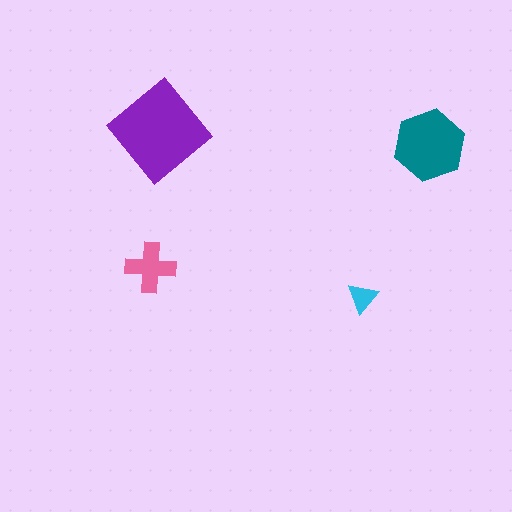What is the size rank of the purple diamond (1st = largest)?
1st.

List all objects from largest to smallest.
The purple diamond, the teal hexagon, the pink cross, the cyan triangle.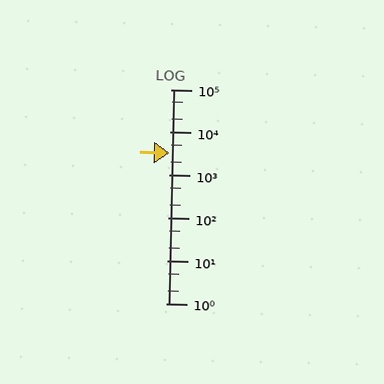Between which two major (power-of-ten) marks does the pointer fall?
The pointer is between 1000 and 10000.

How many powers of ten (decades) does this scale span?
The scale spans 5 decades, from 1 to 100000.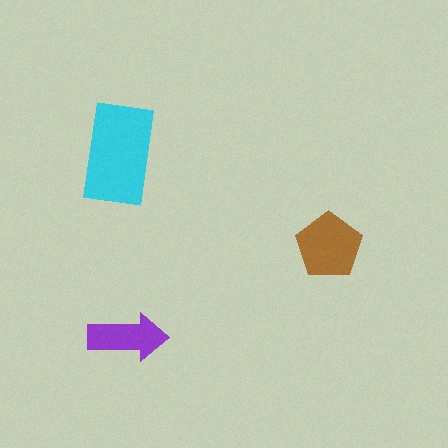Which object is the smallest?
The purple arrow.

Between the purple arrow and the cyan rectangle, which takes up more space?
The cyan rectangle.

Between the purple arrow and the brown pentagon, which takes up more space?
The brown pentagon.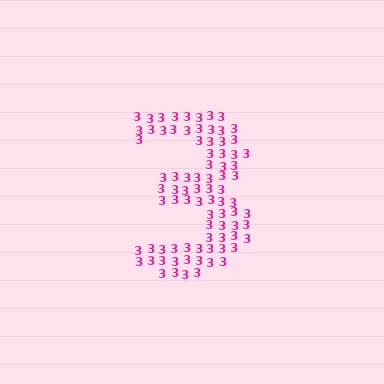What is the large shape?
The large shape is the digit 3.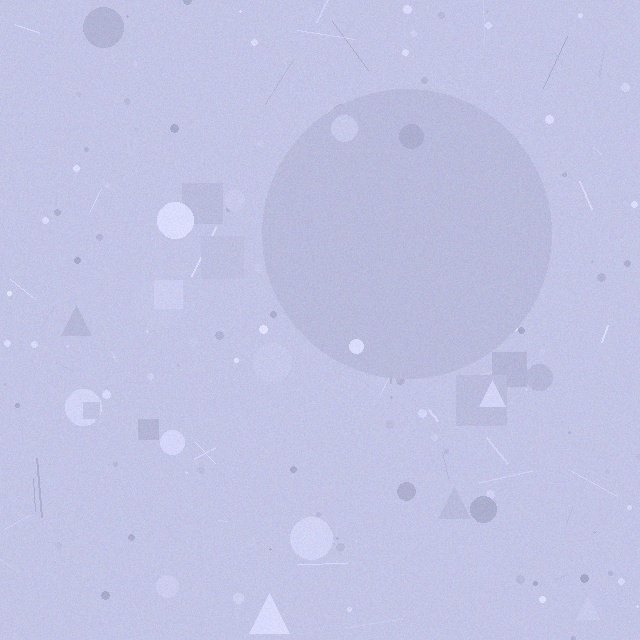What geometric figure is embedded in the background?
A circle is embedded in the background.